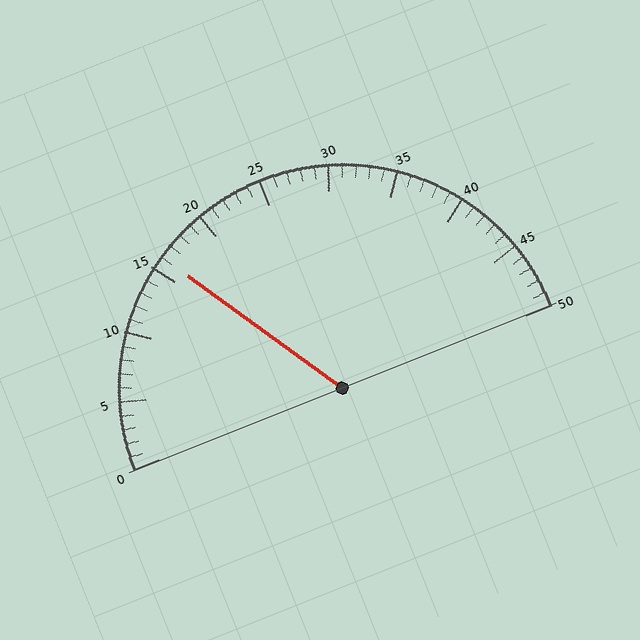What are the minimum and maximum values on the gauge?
The gauge ranges from 0 to 50.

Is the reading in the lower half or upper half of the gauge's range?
The reading is in the lower half of the range (0 to 50).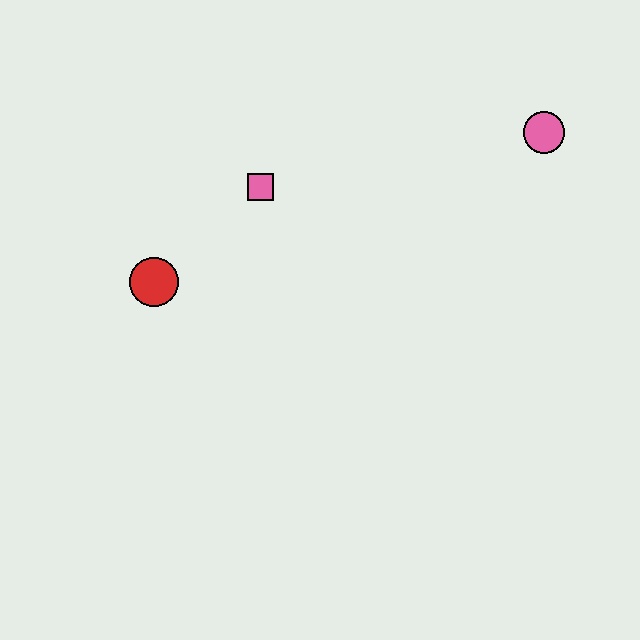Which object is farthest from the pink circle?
The red circle is farthest from the pink circle.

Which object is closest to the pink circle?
The pink square is closest to the pink circle.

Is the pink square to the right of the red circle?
Yes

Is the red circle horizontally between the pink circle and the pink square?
No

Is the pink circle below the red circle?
No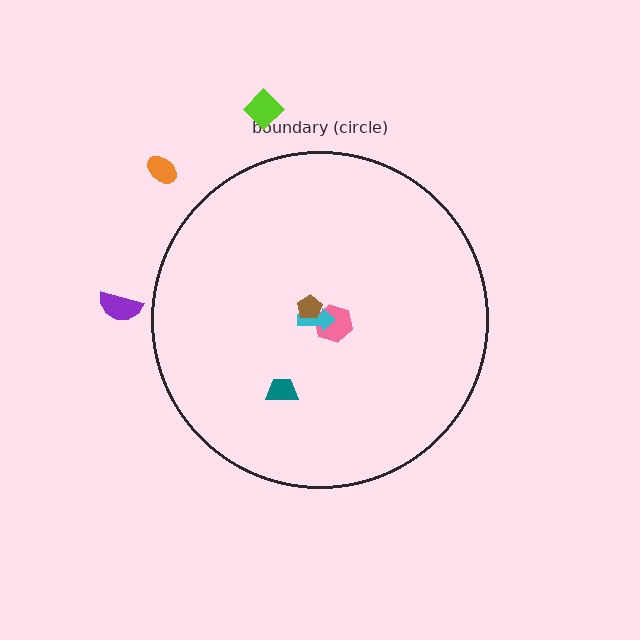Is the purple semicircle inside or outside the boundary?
Outside.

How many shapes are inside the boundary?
4 inside, 3 outside.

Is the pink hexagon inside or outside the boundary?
Inside.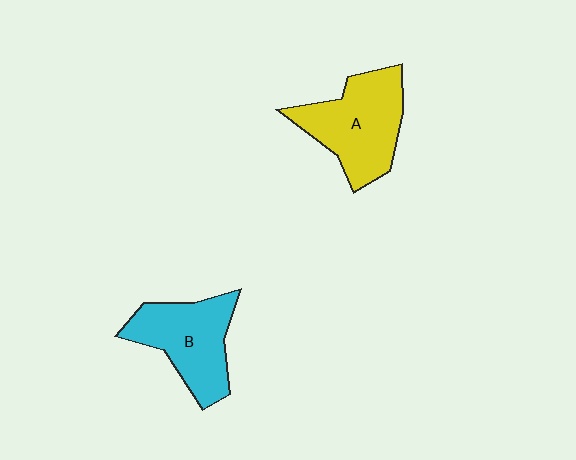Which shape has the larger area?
Shape A (yellow).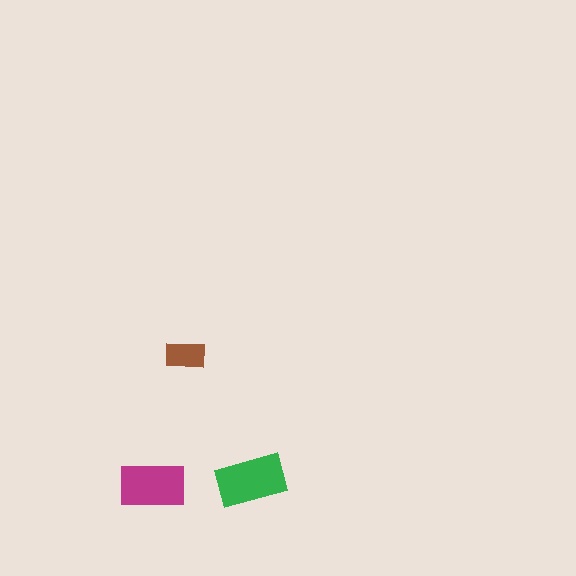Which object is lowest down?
The magenta rectangle is bottommost.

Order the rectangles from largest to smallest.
the green one, the magenta one, the brown one.